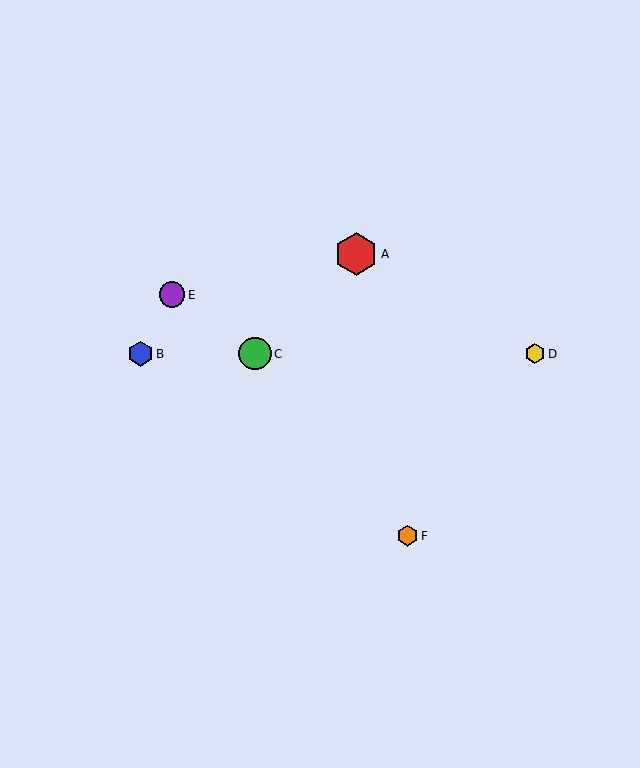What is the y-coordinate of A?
Object A is at y≈254.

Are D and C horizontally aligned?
Yes, both are at y≈354.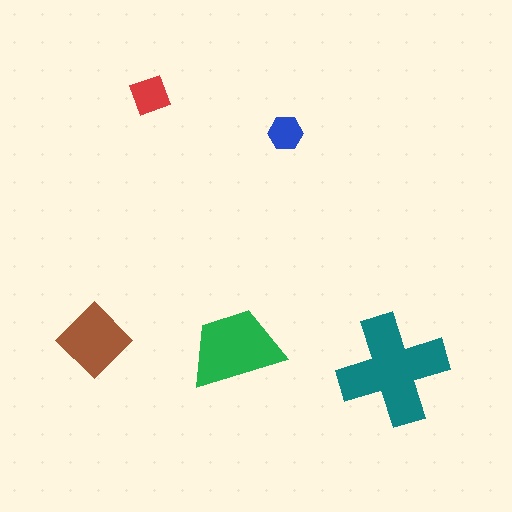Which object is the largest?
The teal cross.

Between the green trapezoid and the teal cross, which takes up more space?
The teal cross.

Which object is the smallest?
The blue hexagon.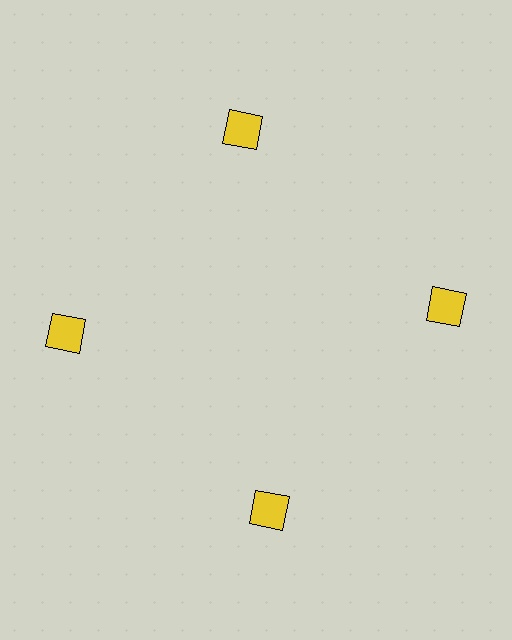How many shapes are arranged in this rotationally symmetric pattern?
There are 4 shapes, arranged in 4 groups of 1.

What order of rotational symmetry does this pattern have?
This pattern has 4-fold rotational symmetry.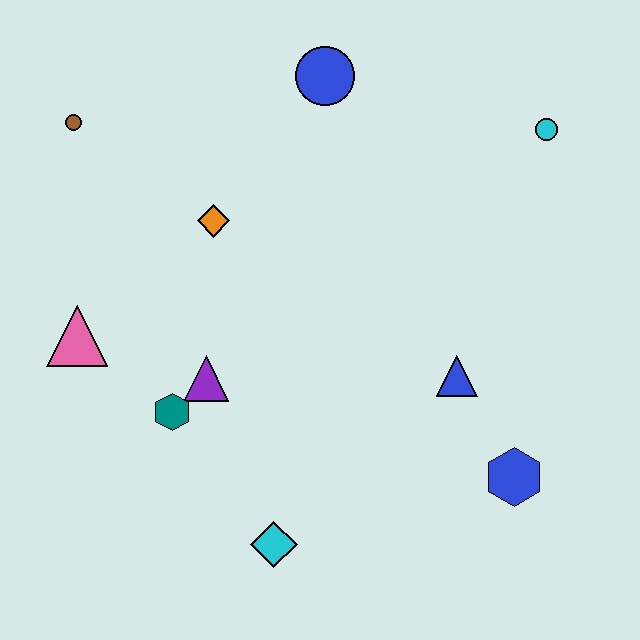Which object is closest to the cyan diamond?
The teal hexagon is closest to the cyan diamond.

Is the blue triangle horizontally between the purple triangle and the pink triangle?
No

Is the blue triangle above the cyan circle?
No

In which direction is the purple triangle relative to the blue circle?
The purple triangle is below the blue circle.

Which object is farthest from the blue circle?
The cyan diamond is farthest from the blue circle.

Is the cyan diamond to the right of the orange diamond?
Yes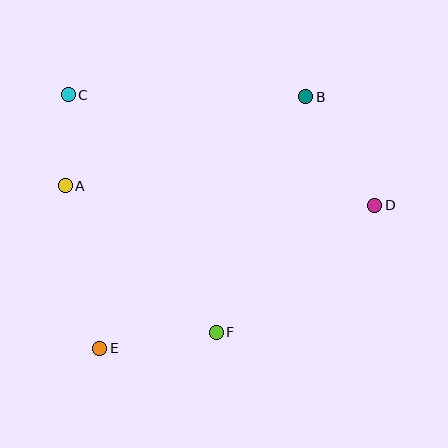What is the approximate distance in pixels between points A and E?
The distance between A and E is approximately 166 pixels.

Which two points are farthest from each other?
Points C and D are farthest from each other.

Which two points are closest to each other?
Points A and C are closest to each other.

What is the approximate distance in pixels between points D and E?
The distance between D and E is approximately 310 pixels.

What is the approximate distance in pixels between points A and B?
The distance between A and B is approximately 256 pixels.